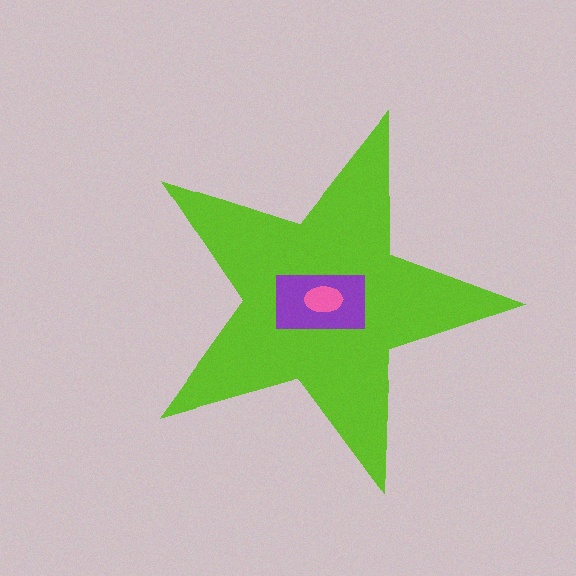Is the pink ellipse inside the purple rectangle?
Yes.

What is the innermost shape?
The pink ellipse.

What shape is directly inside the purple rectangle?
The pink ellipse.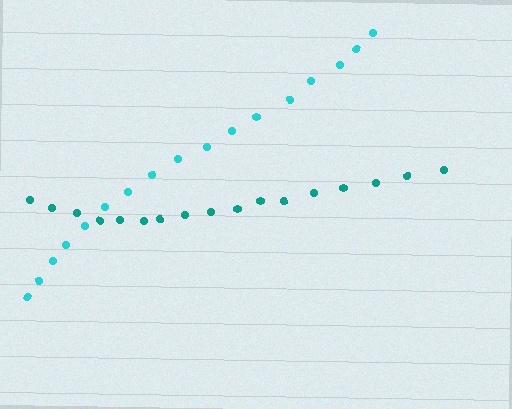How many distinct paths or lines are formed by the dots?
There are 2 distinct paths.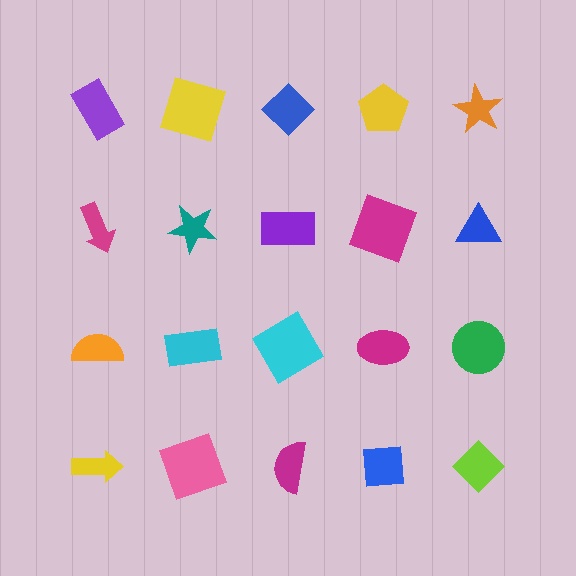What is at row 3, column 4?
A magenta ellipse.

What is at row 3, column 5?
A green circle.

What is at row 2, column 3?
A purple rectangle.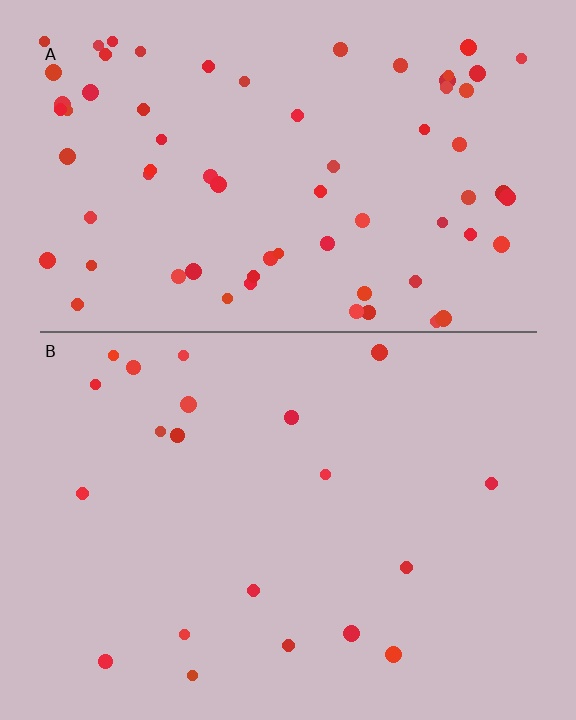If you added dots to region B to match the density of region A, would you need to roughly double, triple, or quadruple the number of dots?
Approximately triple.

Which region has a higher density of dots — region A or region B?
A (the top).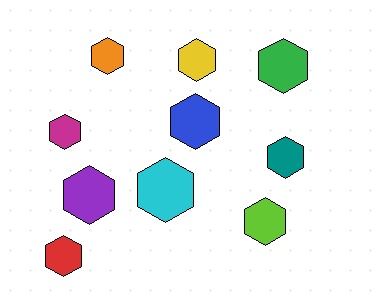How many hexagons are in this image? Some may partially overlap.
There are 10 hexagons.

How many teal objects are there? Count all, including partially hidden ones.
There is 1 teal object.